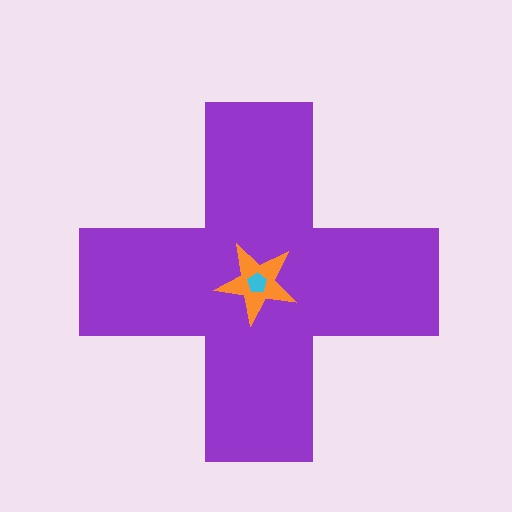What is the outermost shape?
The purple cross.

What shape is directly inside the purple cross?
The orange star.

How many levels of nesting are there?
3.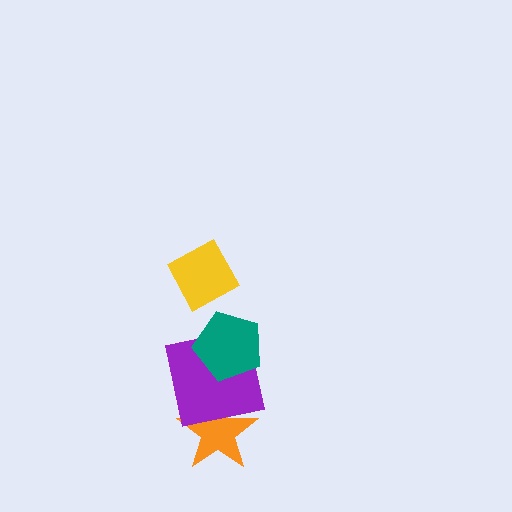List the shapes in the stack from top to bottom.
From top to bottom: the yellow diamond, the teal pentagon, the purple square, the orange star.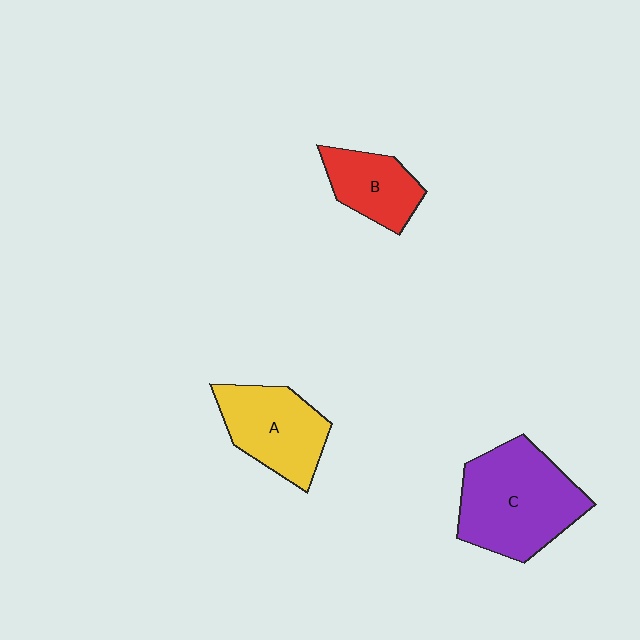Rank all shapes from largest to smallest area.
From largest to smallest: C (purple), A (yellow), B (red).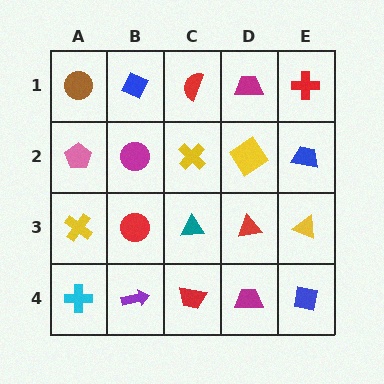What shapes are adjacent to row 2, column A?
A brown circle (row 1, column A), a yellow cross (row 3, column A), a magenta circle (row 2, column B).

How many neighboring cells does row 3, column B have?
4.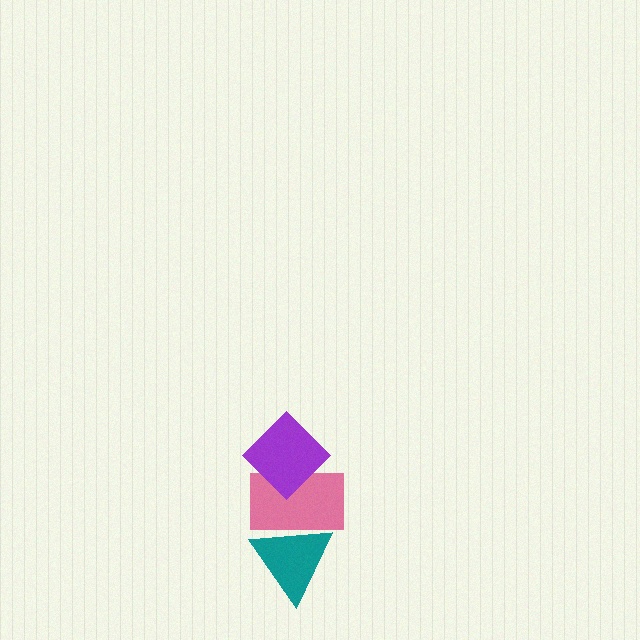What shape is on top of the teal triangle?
The pink rectangle is on top of the teal triangle.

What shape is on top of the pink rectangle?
The purple diamond is on top of the pink rectangle.